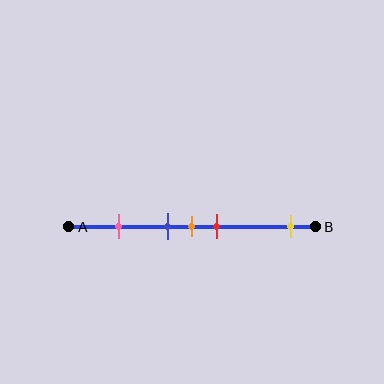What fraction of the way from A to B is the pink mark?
The pink mark is approximately 20% (0.2) of the way from A to B.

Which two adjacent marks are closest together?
The blue and orange marks are the closest adjacent pair.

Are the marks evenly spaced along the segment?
No, the marks are not evenly spaced.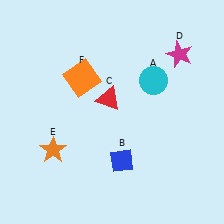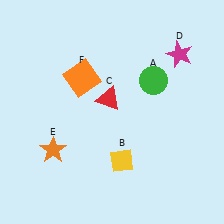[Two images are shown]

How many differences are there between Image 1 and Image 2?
There are 2 differences between the two images.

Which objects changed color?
A changed from cyan to green. B changed from blue to yellow.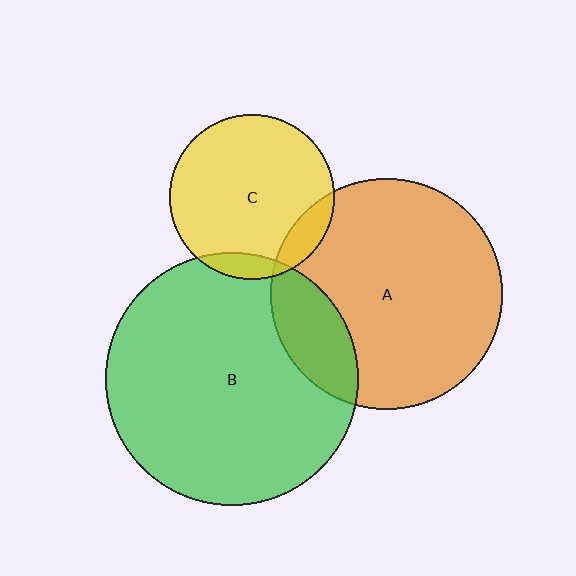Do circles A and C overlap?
Yes.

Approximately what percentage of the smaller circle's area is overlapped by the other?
Approximately 10%.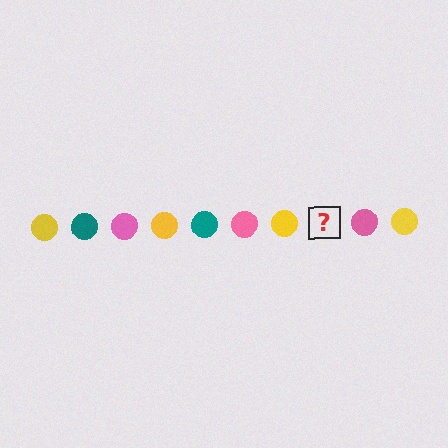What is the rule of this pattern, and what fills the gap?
The rule is that the pattern cycles through yellow, teal, pink circles. The gap should be filled with a teal circle.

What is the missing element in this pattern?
The missing element is a teal circle.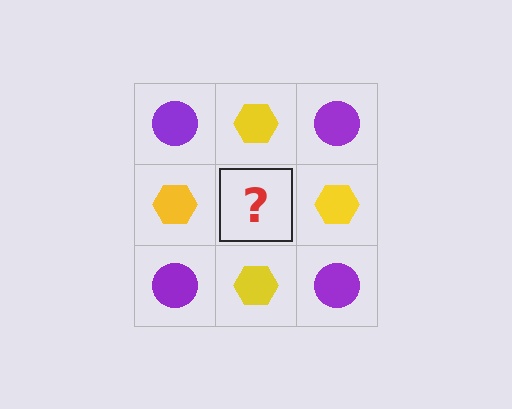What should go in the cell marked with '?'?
The missing cell should contain a purple circle.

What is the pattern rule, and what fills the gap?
The rule is that it alternates purple circle and yellow hexagon in a checkerboard pattern. The gap should be filled with a purple circle.